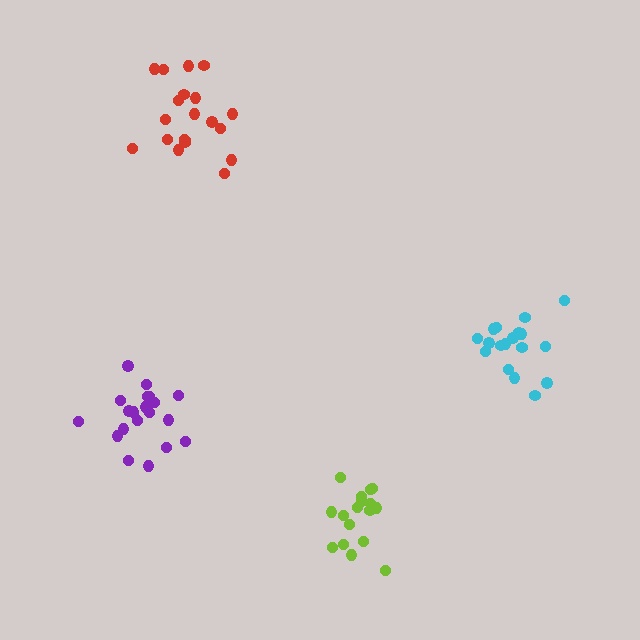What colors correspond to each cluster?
The clusters are colored: lime, cyan, purple, red.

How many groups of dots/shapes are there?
There are 4 groups.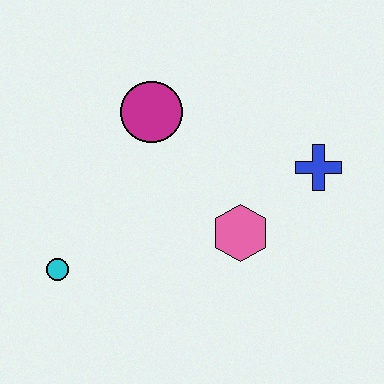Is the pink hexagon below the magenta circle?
Yes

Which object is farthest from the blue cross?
The cyan circle is farthest from the blue cross.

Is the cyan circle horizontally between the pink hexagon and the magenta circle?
No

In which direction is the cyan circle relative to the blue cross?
The cyan circle is to the left of the blue cross.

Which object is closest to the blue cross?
The pink hexagon is closest to the blue cross.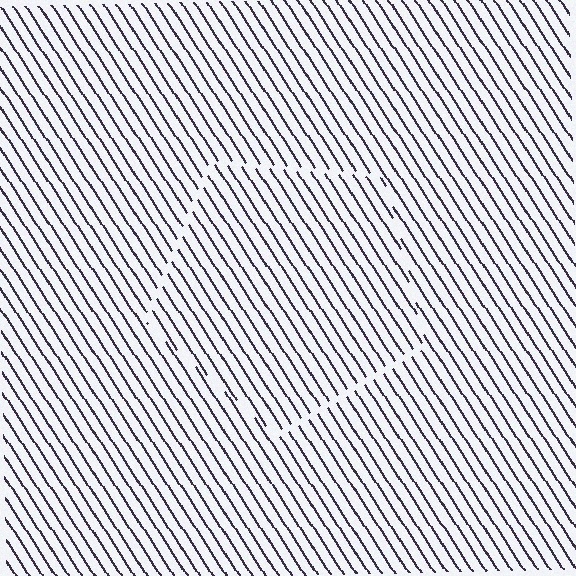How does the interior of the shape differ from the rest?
The interior of the shape contains the same grating, shifted by half a period — the contour is defined by the phase discontinuity where line-ends from the inner and outer gratings abut.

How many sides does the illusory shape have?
5 sides — the line-ends trace a pentagon.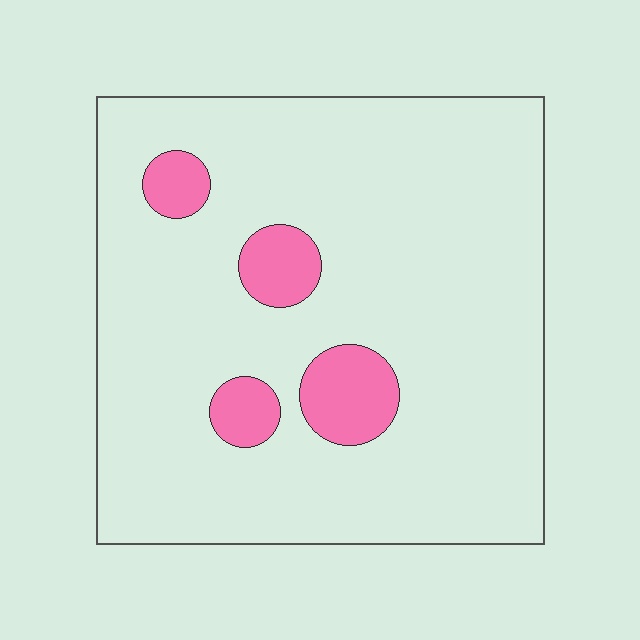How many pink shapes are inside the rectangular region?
4.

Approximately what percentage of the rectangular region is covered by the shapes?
Approximately 10%.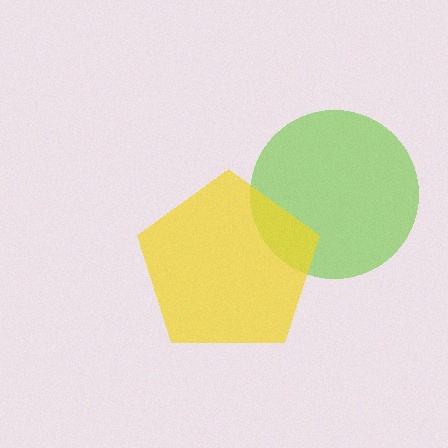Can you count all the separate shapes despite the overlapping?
Yes, there are 2 separate shapes.